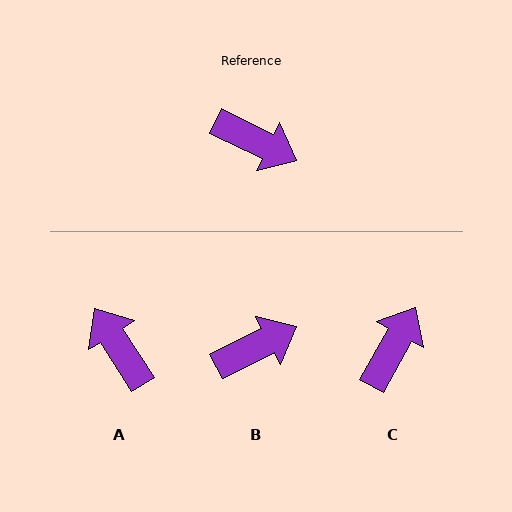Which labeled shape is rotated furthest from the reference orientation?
A, about 149 degrees away.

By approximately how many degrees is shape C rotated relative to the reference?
Approximately 87 degrees counter-clockwise.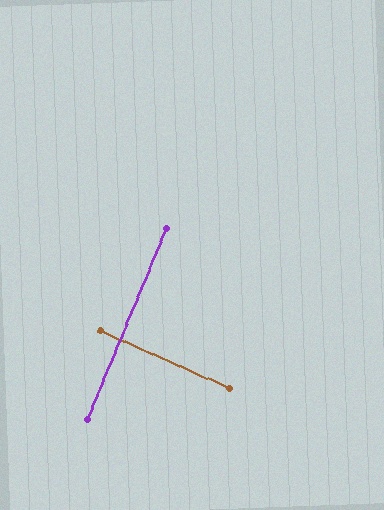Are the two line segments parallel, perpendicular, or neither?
Perpendicular — they meet at approximately 89°.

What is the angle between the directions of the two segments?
Approximately 89 degrees.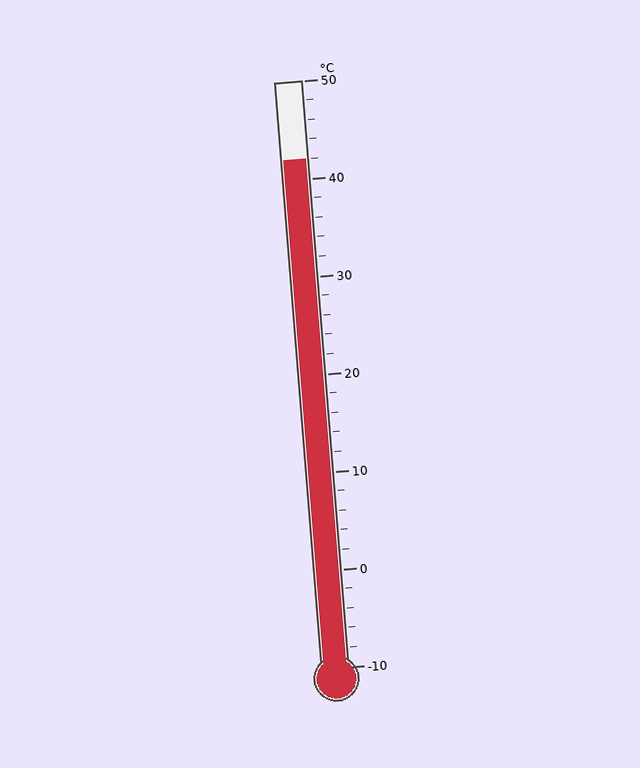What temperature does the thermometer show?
The thermometer shows approximately 42°C.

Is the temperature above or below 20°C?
The temperature is above 20°C.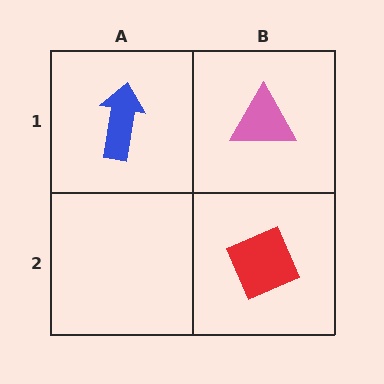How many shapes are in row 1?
2 shapes.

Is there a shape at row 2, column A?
No, that cell is empty.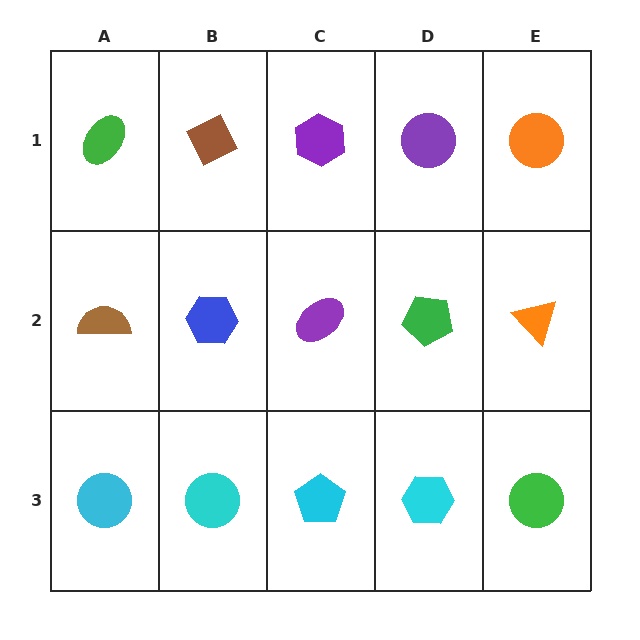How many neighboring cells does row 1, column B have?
3.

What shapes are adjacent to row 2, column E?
An orange circle (row 1, column E), a green circle (row 3, column E), a green pentagon (row 2, column D).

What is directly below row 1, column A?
A brown semicircle.